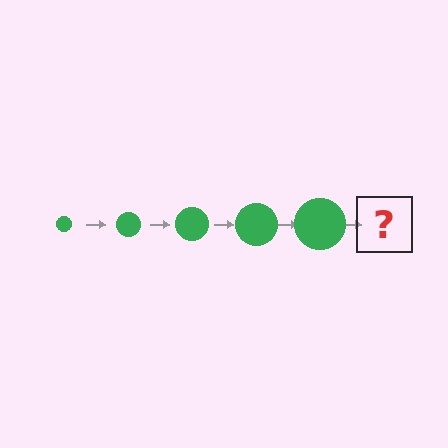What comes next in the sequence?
The next element should be a green circle, larger than the previous one.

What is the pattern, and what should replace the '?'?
The pattern is that the circle gets progressively larger each step. The '?' should be a green circle, larger than the previous one.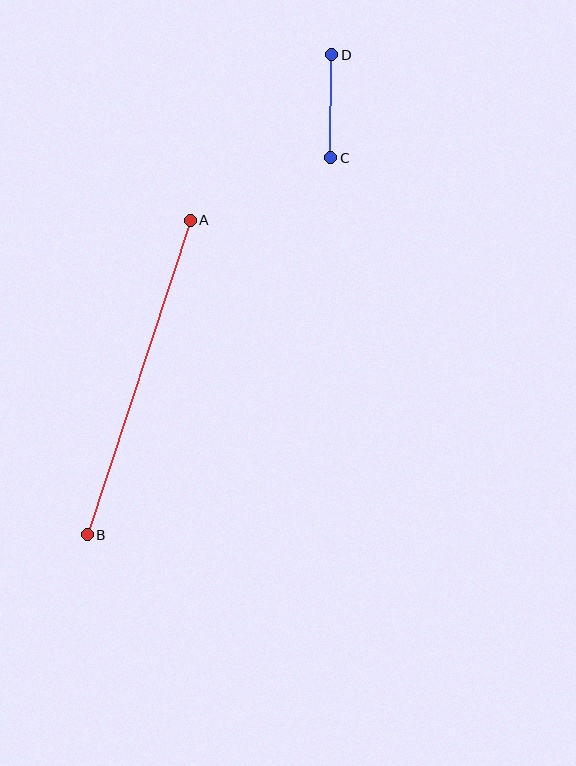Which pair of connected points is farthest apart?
Points A and B are farthest apart.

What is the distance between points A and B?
The distance is approximately 331 pixels.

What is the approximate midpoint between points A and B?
The midpoint is at approximately (139, 377) pixels.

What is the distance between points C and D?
The distance is approximately 103 pixels.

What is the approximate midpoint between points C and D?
The midpoint is at approximately (331, 106) pixels.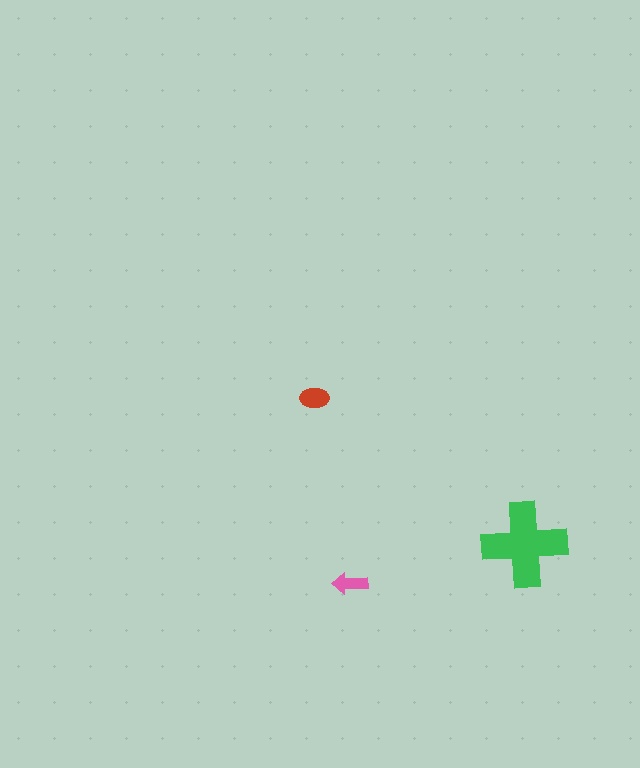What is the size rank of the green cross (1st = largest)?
1st.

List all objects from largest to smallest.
The green cross, the red ellipse, the pink arrow.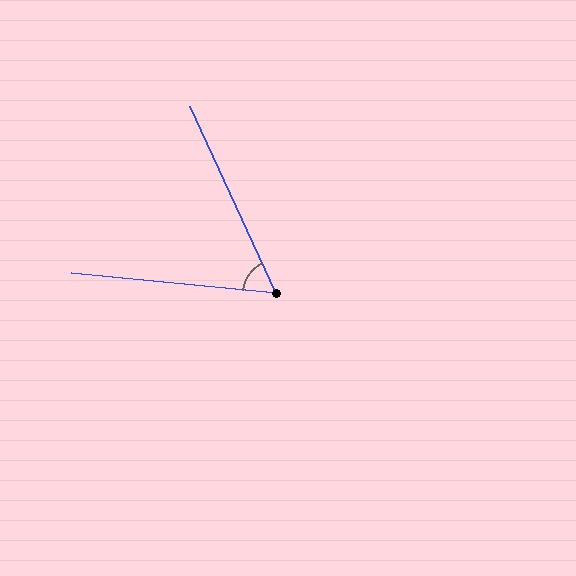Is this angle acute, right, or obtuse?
It is acute.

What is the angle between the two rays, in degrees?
Approximately 60 degrees.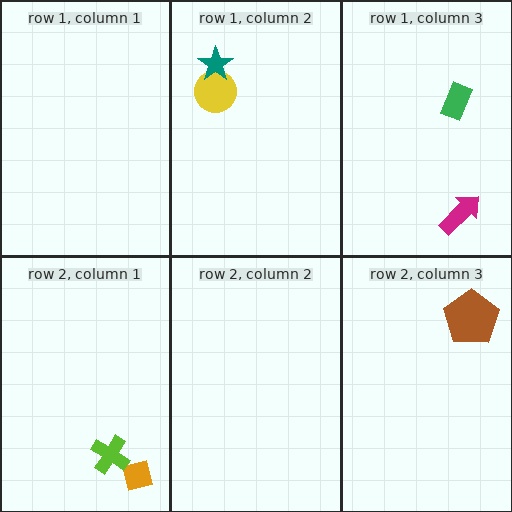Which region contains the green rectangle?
The row 1, column 3 region.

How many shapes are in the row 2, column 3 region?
1.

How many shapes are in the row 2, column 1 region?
2.